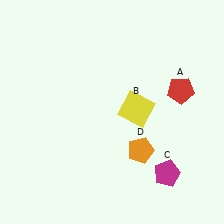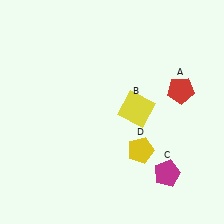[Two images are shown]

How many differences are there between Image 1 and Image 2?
There is 1 difference between the two images.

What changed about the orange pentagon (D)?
In Image 1, D is orange. In Image 2, it changed to yellow.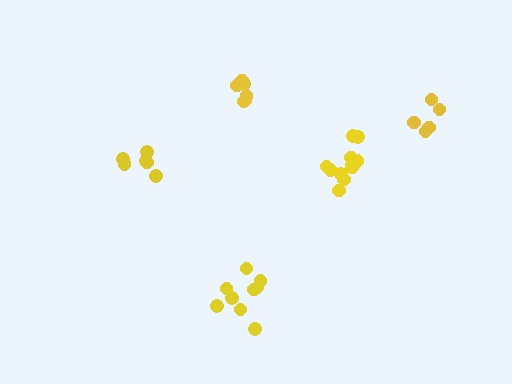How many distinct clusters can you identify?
There are 5 distinct clusters.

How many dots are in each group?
Group 1: 5 dots, Group 2: 6 dots, Group 3: 6 dots, Group 4: 11 dots, Group 5: 9 dots (37 total).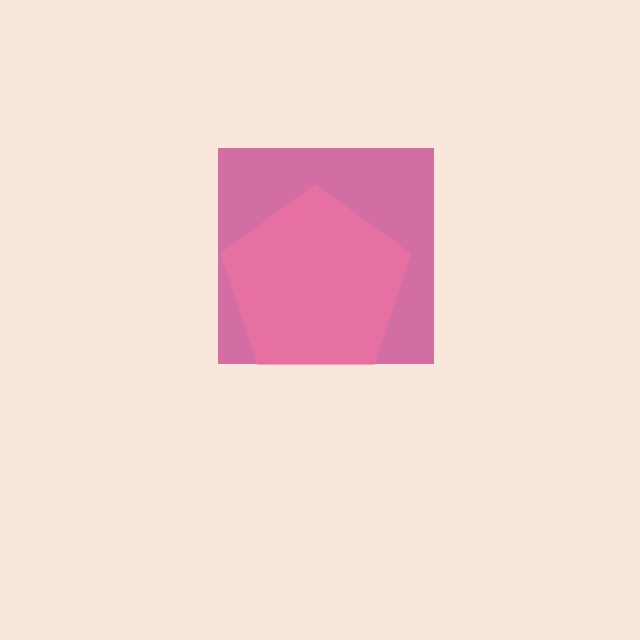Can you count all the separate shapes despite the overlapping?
Yes, there are 2 separate shapes.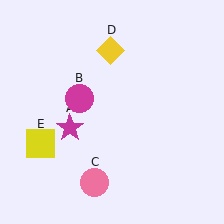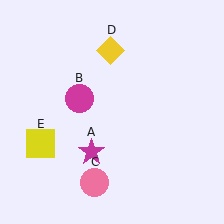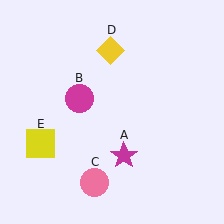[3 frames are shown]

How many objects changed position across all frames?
1 object changed position: magenta star (object A).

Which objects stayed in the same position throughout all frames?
Magenta circle (object B) and pink circle (object C) and yellow diamond (object D) and yellow square (object E) remained stationary.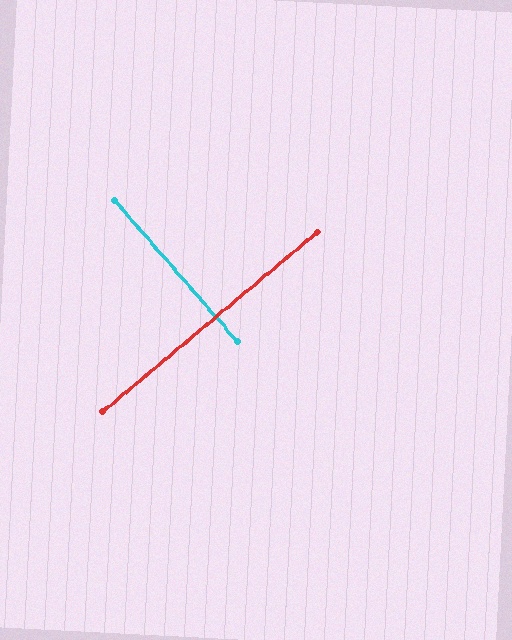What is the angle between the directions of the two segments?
Approximately 89 degrees.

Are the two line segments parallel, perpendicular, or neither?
Perpendicular — they meet at approximately 89°.